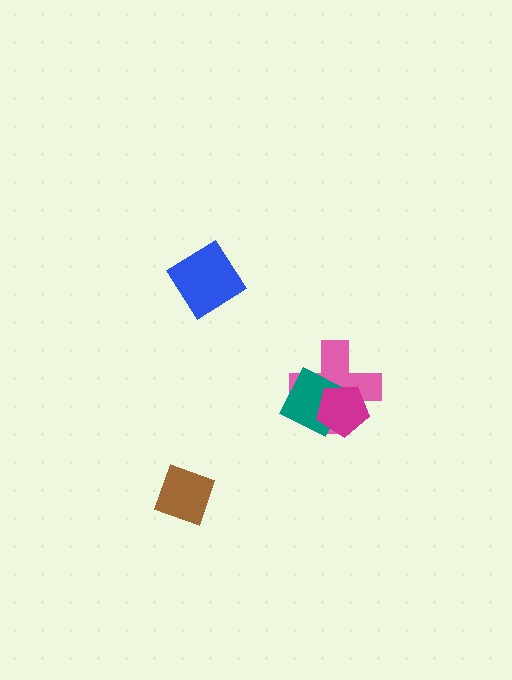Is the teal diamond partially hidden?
Yes, it is partially covered by another shape.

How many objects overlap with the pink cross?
2 objects overlap with the pink cross.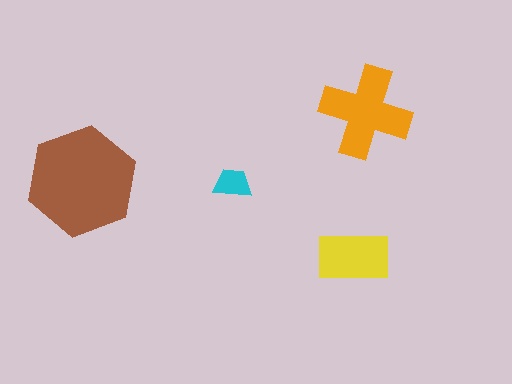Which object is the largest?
The brown hexagon.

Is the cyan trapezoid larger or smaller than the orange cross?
Smaller.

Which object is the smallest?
The cyan trapezoid.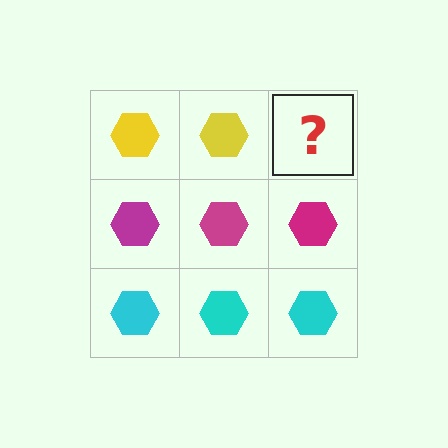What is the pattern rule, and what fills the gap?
The rule is that each row has a consistent color. The gap should be filled with a yellow hexagon.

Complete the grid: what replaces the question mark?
The question mark should be replaced with a yellow hexagon.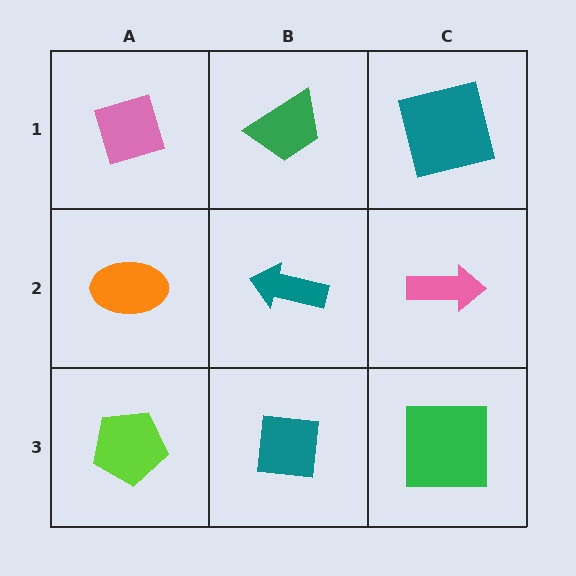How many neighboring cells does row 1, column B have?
3.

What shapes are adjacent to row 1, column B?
A teal arrow (row 2, column B), a pink diamond (row 1, column A), a teal square (row 1, column C).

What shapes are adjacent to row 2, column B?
A green trapezoid (row 1, column B), a teal square (row 3, column B), an orange ellipse (row 2, column A), a pink arrow (row 2, column C).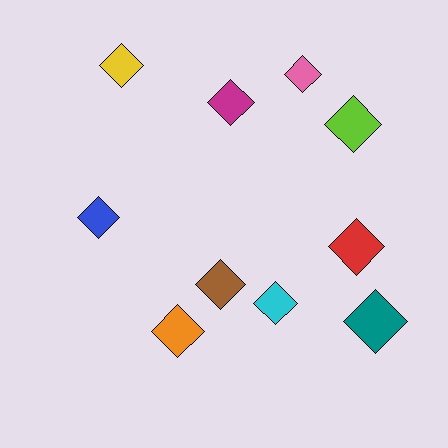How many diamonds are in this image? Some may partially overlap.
There are 10 diamonds.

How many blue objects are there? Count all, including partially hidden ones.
There is 1 blue object.